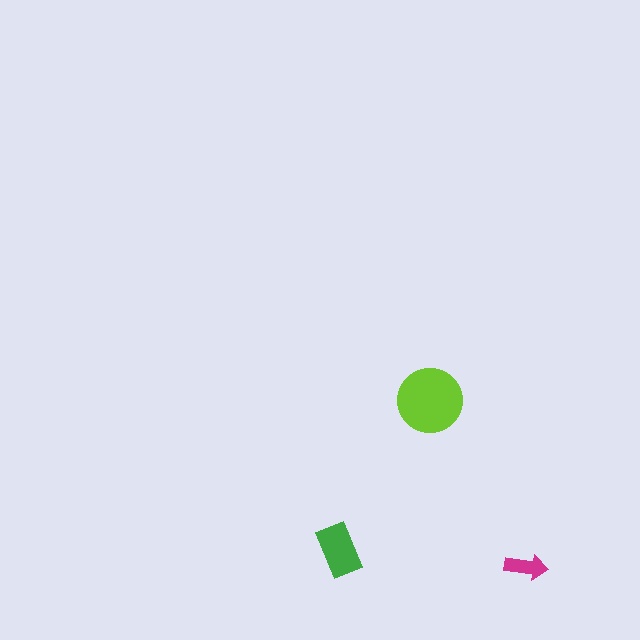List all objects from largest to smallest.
The lime circle, the green rectangle, the magenta arrow.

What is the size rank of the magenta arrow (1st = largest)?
3rd.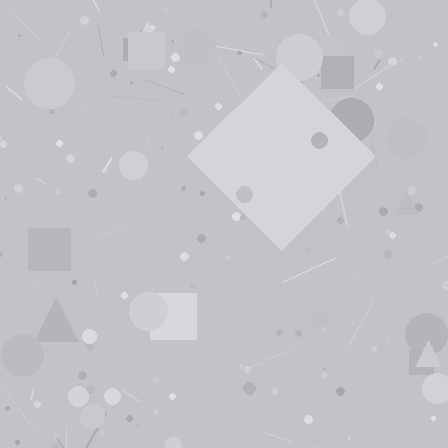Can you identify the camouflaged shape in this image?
The camouflaged shape is a diamond.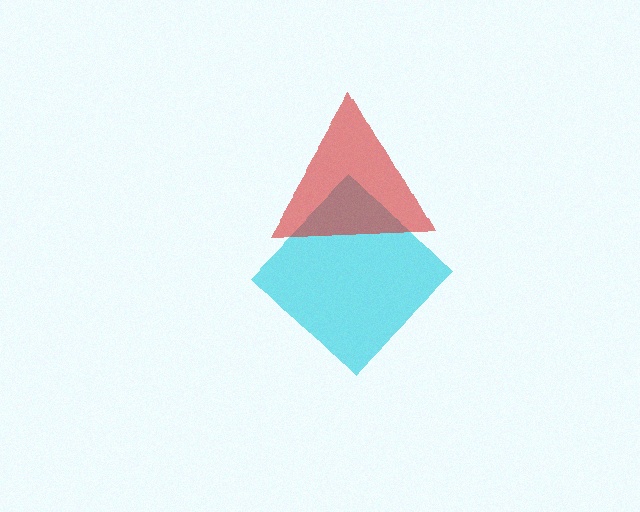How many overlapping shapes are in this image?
There are 2 overlapping shapes in the image.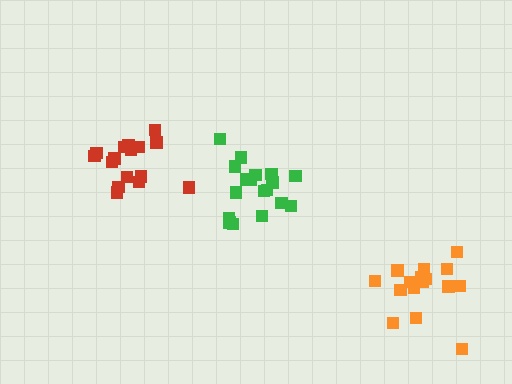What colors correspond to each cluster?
The clusters are colored: green, red, orange.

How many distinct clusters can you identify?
There are 3 distinct clusters.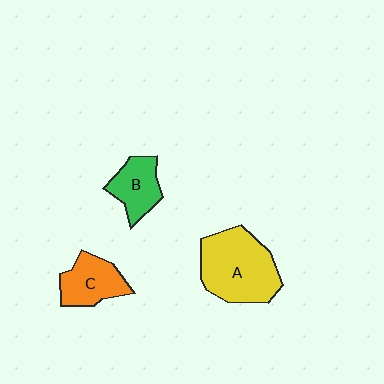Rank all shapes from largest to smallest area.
From largest to smallest: A (yellow), C (orange), B (green).